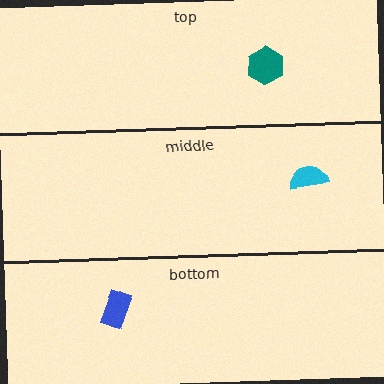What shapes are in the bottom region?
The blue rectangle.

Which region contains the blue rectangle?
The bottom region.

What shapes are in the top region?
The teal hexagon.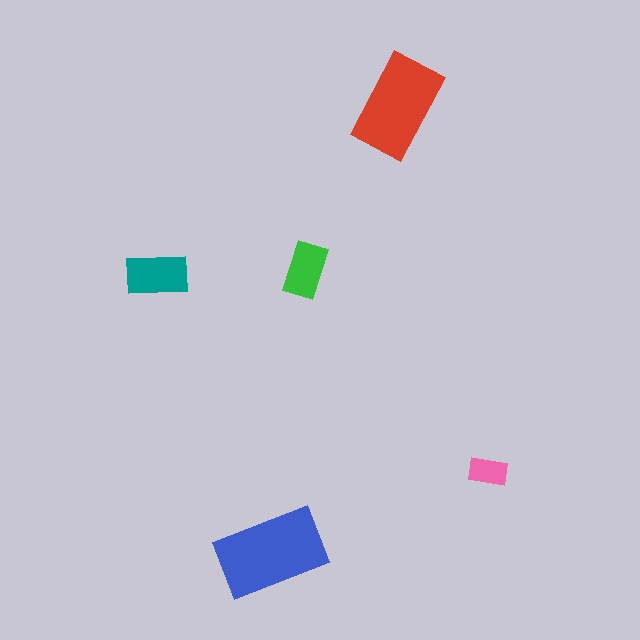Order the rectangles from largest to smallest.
the blue one, the red one, the teal one, the green one, the pink one.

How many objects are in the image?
There are 5 objects in the image.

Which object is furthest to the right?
The pink rectangle is rightmost.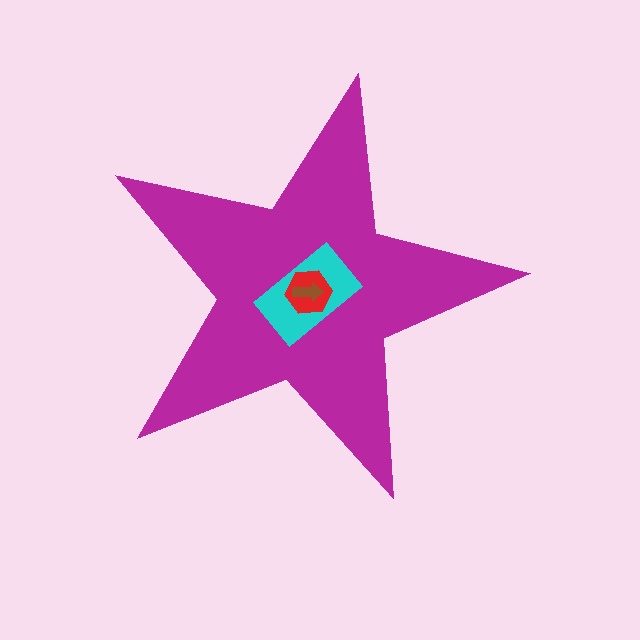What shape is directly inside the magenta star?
The cyan rectangle.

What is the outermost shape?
The magenta star.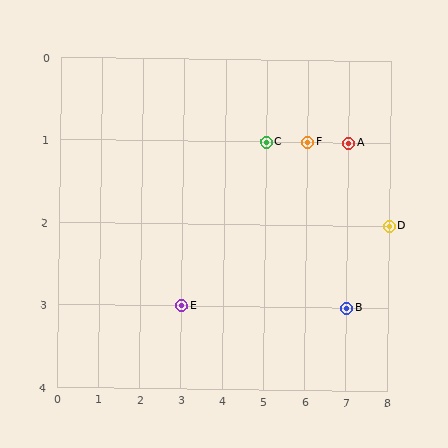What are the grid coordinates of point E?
Point E is at grid coordinates (3, 3).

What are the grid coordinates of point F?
Point F is at grid coordinates (6, 1).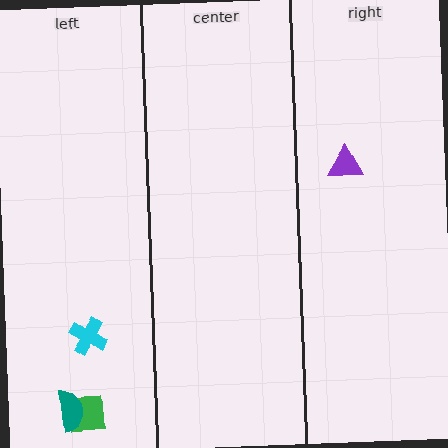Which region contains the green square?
The left region.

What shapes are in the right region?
The purple triangle.